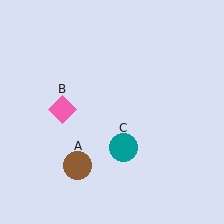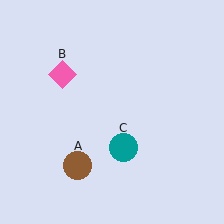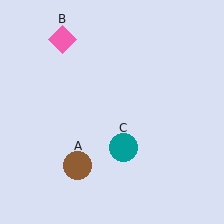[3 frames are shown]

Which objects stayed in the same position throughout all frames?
Brown circle (object A) and teal circle (object C) remained stationary.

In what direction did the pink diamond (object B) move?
The pink diamond (object B) moved up.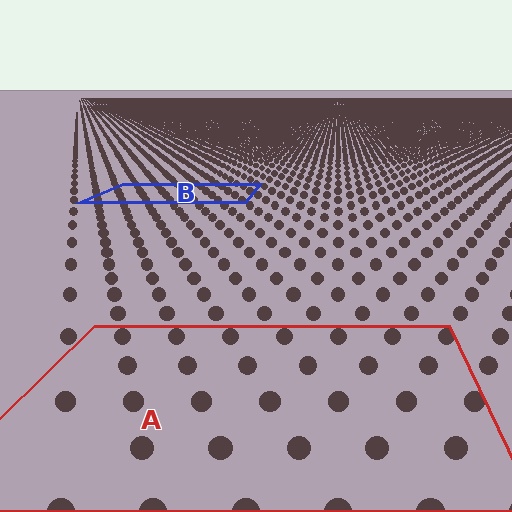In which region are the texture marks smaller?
The texture marks are smaller in region B, because it is farther away.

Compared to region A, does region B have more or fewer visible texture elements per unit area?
Region B has more texture elements per unit area — they are packed more densely because it is farther away.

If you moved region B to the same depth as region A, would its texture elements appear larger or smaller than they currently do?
They would appear larger. At a closer depth, the same texture elements are projected at a bigger on-screen size.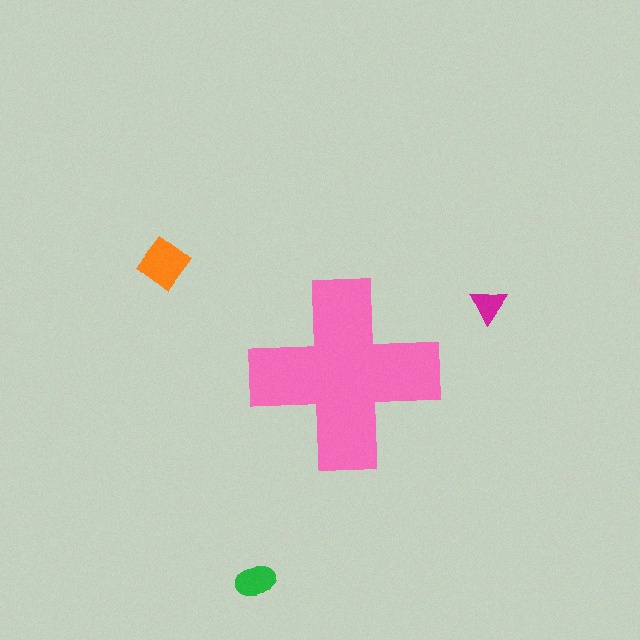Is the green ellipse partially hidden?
No, the green ellipse is fully visible.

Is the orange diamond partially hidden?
No, the orange diamond is fully visible.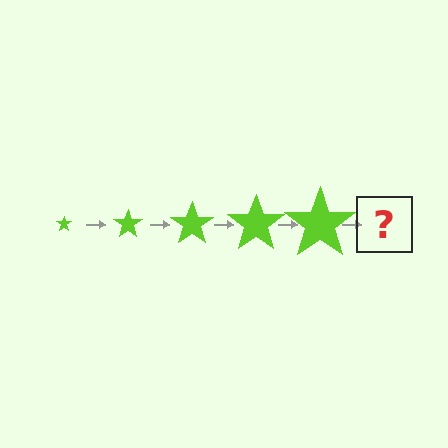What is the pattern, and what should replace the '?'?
The pattern is that the star gets progressively larger each step. The '?' should be a lime star, larger than the previous one.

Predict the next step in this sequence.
The next step is a lime star, larger than the previous one.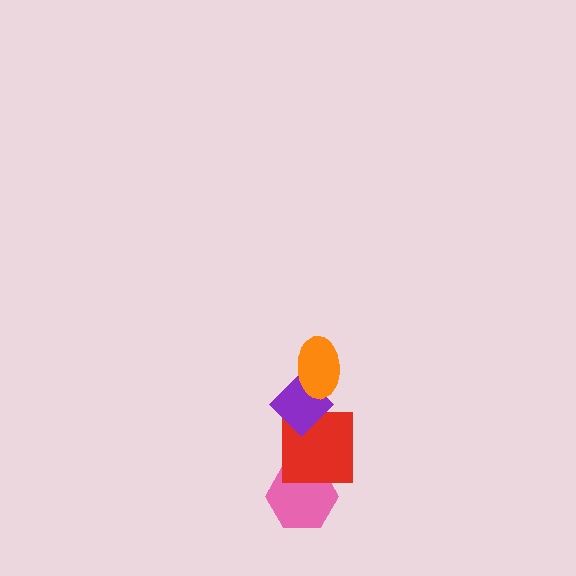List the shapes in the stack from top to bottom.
From top to bottom: the orange ellipse, the purple diamond, the red square, the pink hexagon.